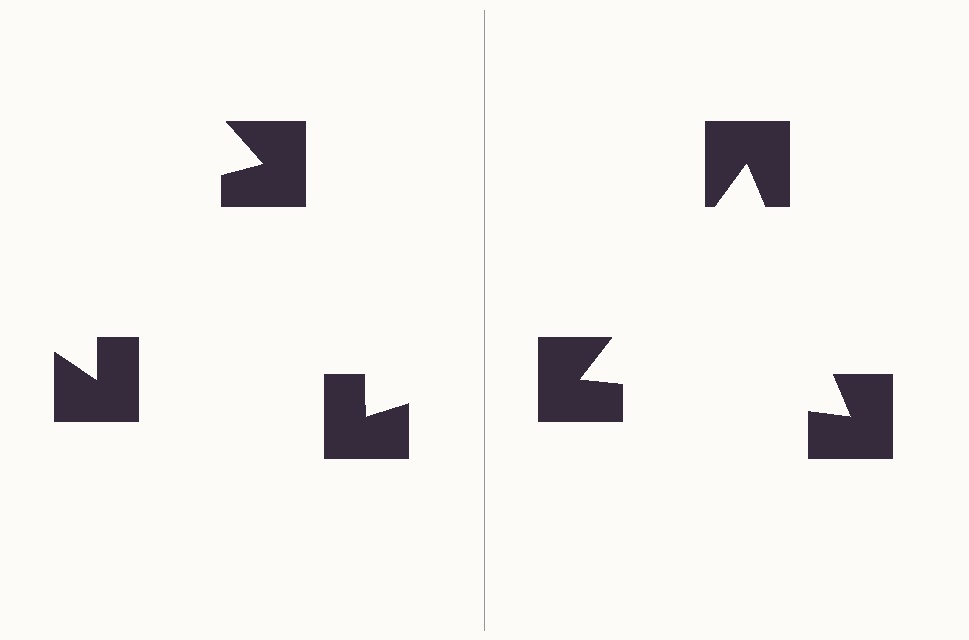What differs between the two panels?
The notched squares are positioned identically on both sides; only the wedge orientations differ. On the right they align to a triangle; on the left they are misaligned.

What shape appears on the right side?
An illusory triangle.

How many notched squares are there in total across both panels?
6 — 3 on each side.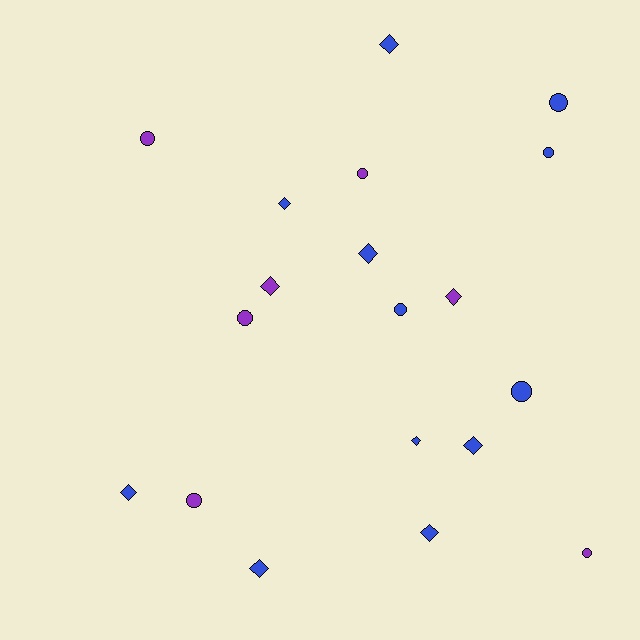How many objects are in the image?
There are 19 objects.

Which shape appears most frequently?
Diamond, with 10 objects.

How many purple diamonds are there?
There are 2 purple diamonds.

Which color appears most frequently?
Blue, with 12 objects.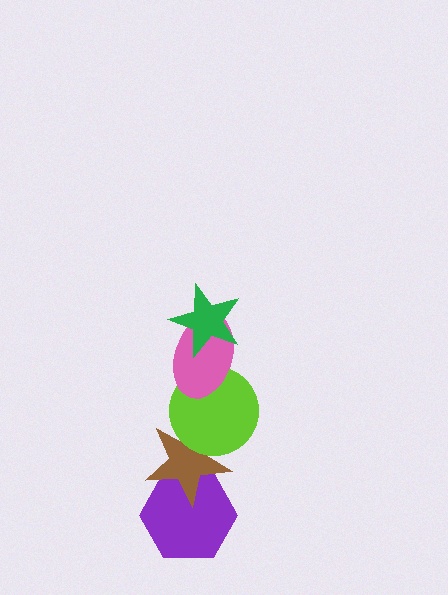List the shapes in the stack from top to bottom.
From top to bottom: the green star, the pink ellipse, the lime circle, the brown star, the purple hexagon.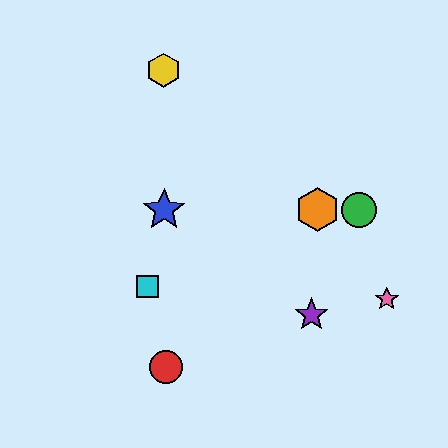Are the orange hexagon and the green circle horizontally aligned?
Yes, both are at y≈210.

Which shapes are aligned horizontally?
The blue star, the green circle, the orange hexagon are aligned horizontally.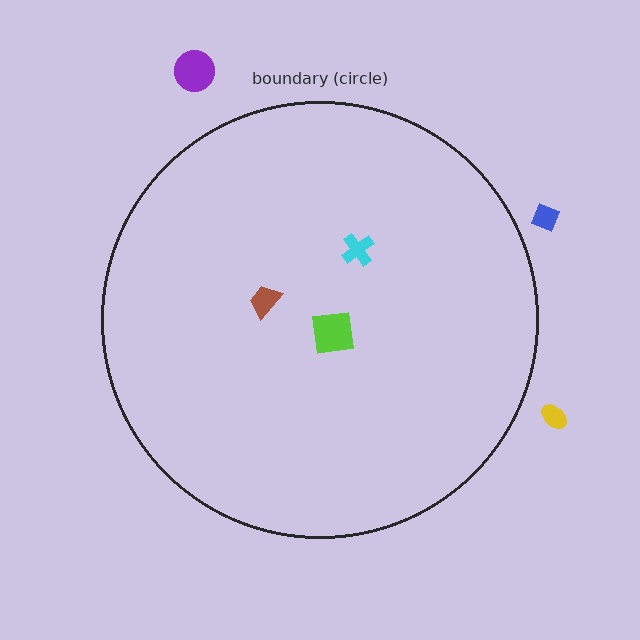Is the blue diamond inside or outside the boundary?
Outside.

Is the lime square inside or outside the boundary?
Inside.